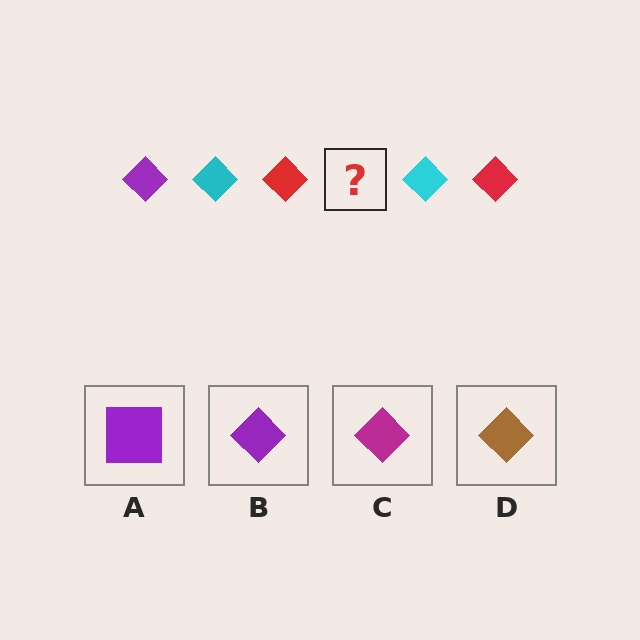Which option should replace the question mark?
Option B.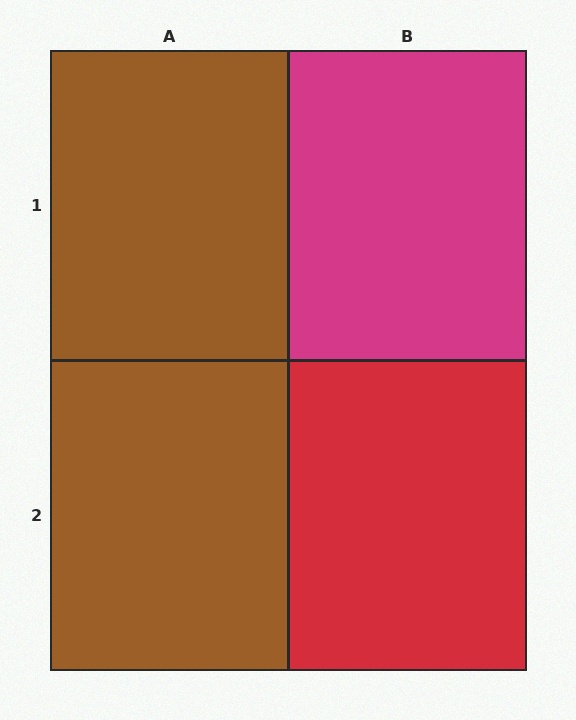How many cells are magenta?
1 cell is magenta.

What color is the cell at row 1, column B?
Magenta.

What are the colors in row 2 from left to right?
Brown, red.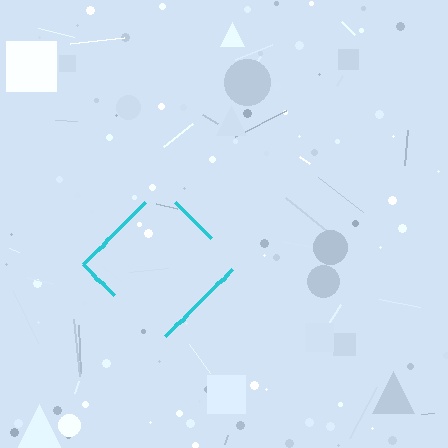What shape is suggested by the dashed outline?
The dashed outline suggests a diamond.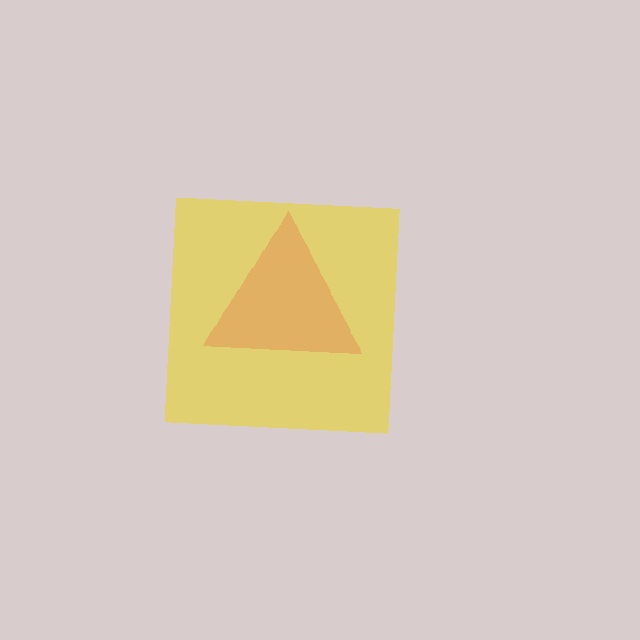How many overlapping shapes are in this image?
There are 2 overlapping shapes in the image.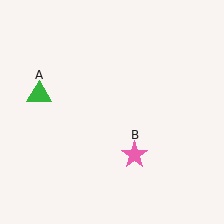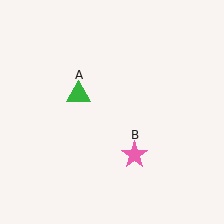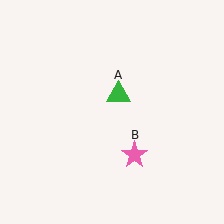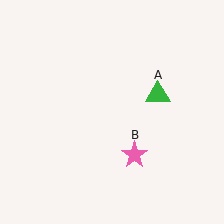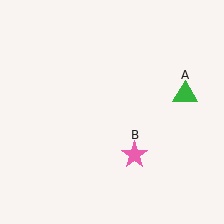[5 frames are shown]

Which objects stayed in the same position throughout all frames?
Pink star (object B) remained stationary.